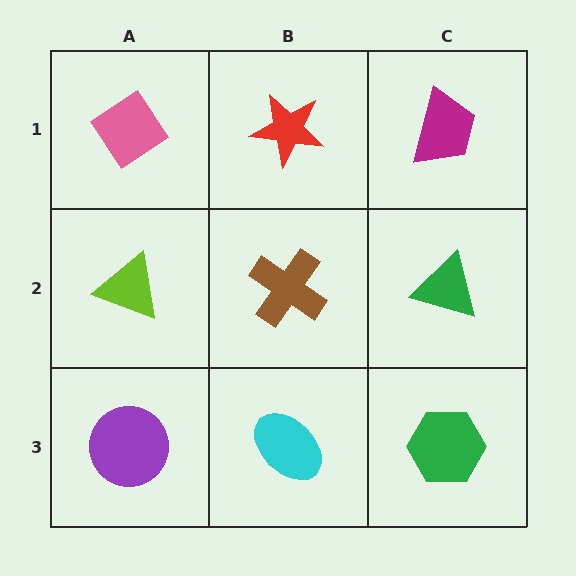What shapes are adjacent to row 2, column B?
A red star (row 1, column B), a cyan ellipse (row 3, column B), a lime triangle (row 2, column A), a green triangle (row 2, column C).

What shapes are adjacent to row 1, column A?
A lime triangle (row 2, column A), a red star (row 1, column B).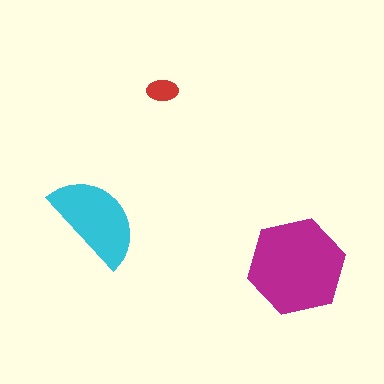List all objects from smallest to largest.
The red ellipse, the cyan semicircle, the magenta hexagon.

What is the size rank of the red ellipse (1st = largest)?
3rd.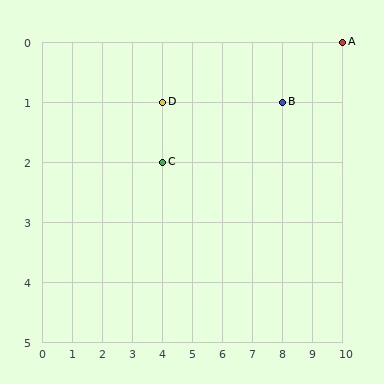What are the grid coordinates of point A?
Point A is at grid coordinates (10, 0).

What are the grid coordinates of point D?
Point D is at grid coordinates (4, 1).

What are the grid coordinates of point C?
Point C is at grid coordinates (4, 2).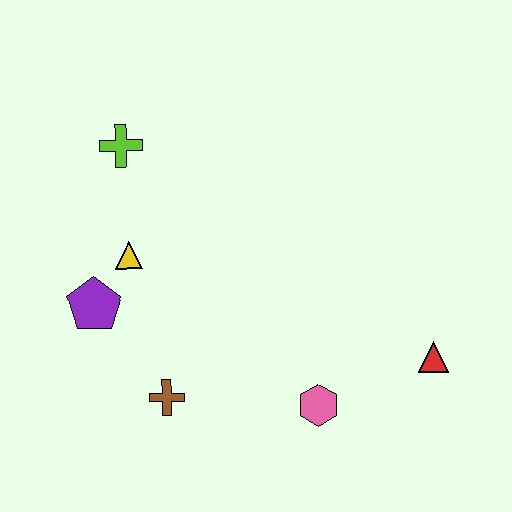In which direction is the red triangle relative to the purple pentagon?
The red triangle is to the right of the purple pentagon.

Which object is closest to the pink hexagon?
The red triangle is closest to the pink hexagon.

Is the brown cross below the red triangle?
Yes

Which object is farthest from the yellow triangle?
The red triangle is farthest from the yellow triangle.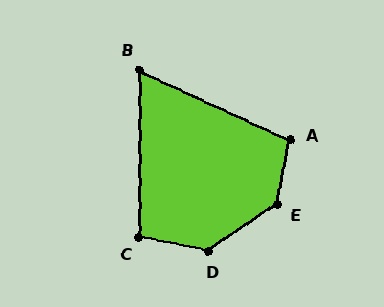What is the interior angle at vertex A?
Approximately 104 degrees (obtuse).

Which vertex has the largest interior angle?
E, at approximately 136 degrees.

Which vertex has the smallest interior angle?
B, at approximately 65 degrees.